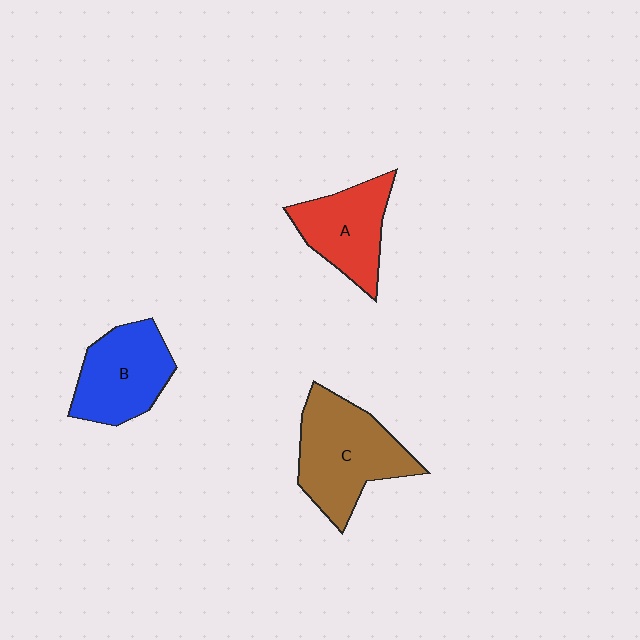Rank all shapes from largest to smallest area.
From largest to smallest: C (brown), B (blue), A (red).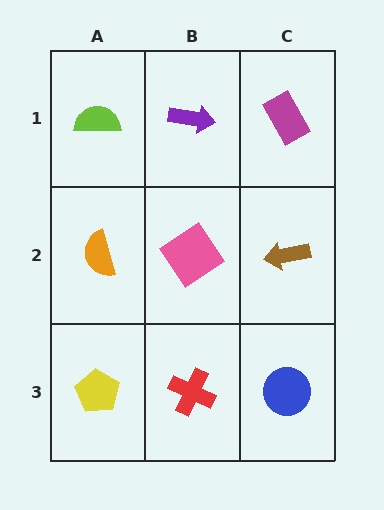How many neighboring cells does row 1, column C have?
2.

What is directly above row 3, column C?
A brown arrow.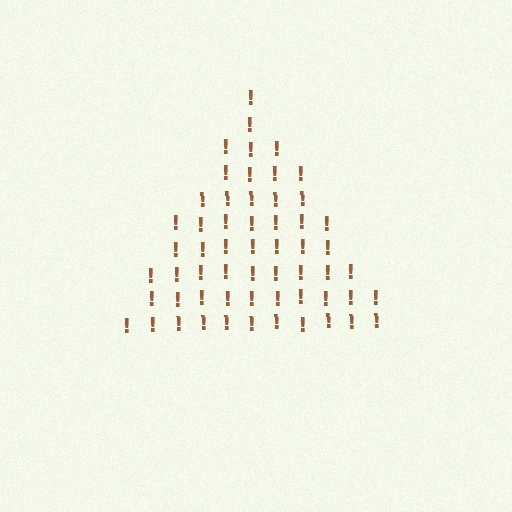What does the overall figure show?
The overall figure shows a triangle.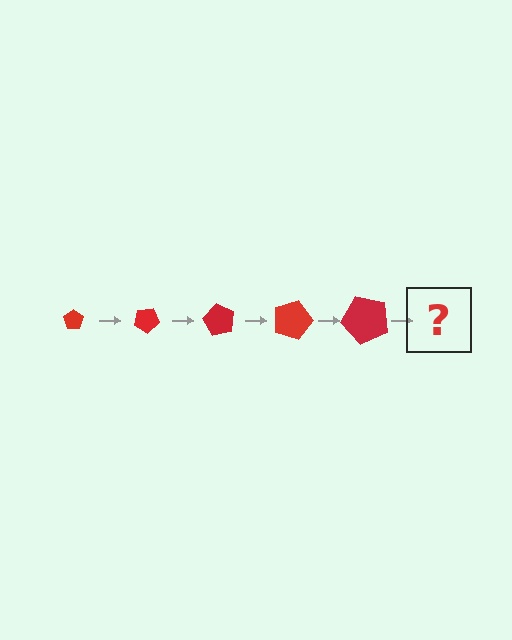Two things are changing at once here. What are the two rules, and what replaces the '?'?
The two rules are that the pentagon grows larger each step and it rotates 30 degrees each step. The '?' should be a pentagon, larger than the previous one and rotated 150 degrees from the start.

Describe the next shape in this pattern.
It should be a pentagon, larger than the previous one and rotated 150 degrees from the start.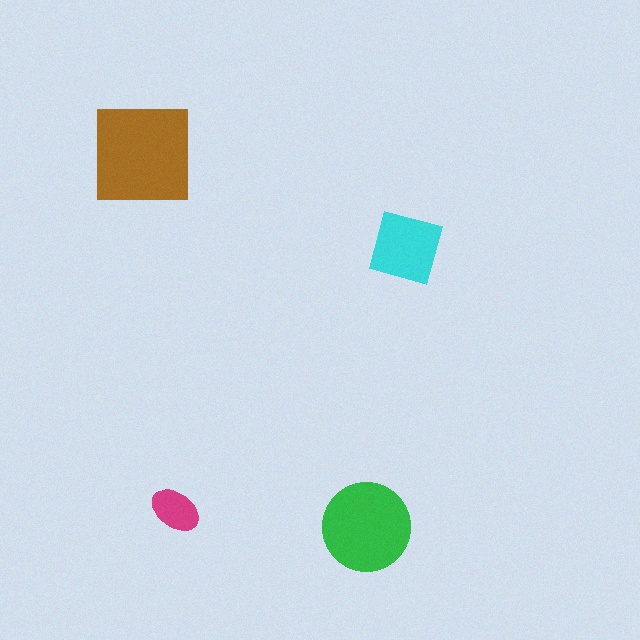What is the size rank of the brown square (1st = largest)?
1st.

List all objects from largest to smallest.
The brown square, the green circle, the cyan square, the magenta ellipse.